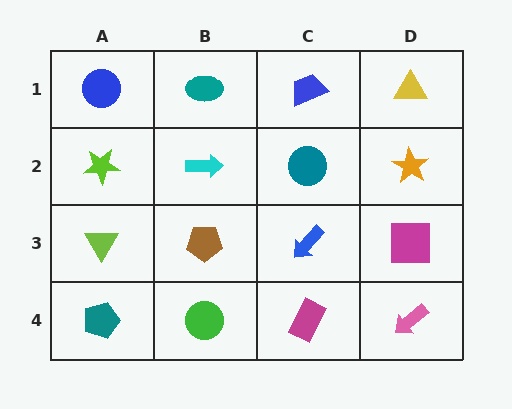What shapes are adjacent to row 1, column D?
An orange star (row 2, column D), a blue trapezoid (row 1, column C).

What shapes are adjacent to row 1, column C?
A teal circle (row 2, column C), a teal ellipse (row 1, column B), a yellow triangle (row 1, column D).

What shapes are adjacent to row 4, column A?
A lime triangle (row 3, column A), a green circle (row 4, column B).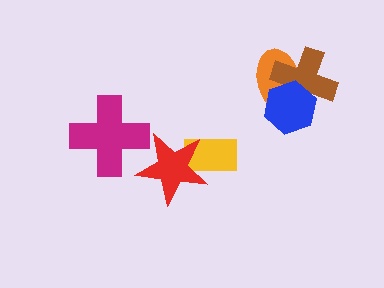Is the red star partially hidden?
Yes, it is partially covered by another shape.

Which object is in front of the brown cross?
The blue hexagon is in front of the brown cross.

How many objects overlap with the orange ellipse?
2 objects overlap with the orange ellipse.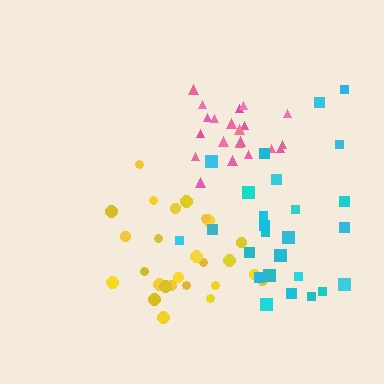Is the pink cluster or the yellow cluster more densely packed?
Pink.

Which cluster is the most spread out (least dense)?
Cyan.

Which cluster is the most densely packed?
Pink.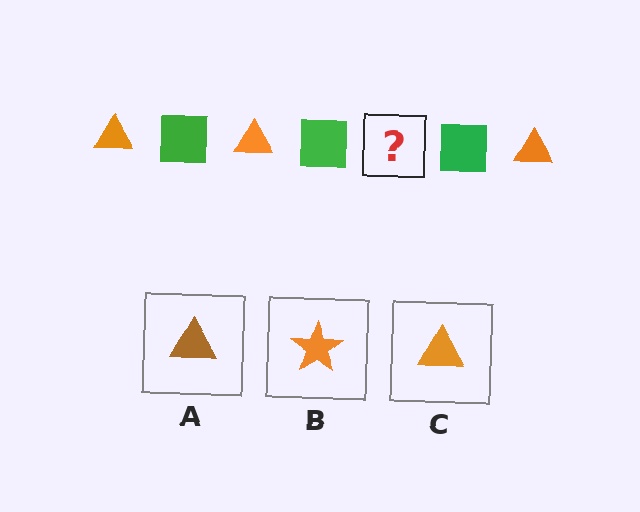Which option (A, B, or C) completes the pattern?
C.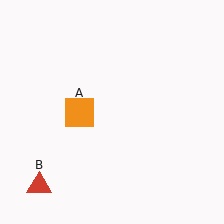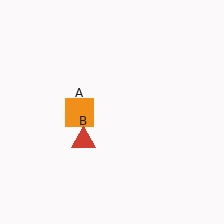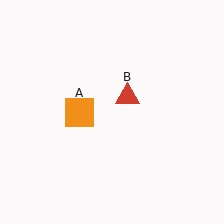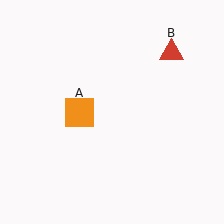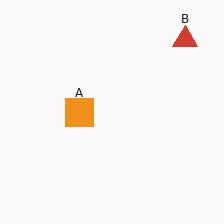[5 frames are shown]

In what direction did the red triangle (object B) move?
The red triangle (object B) moved up and to the right.